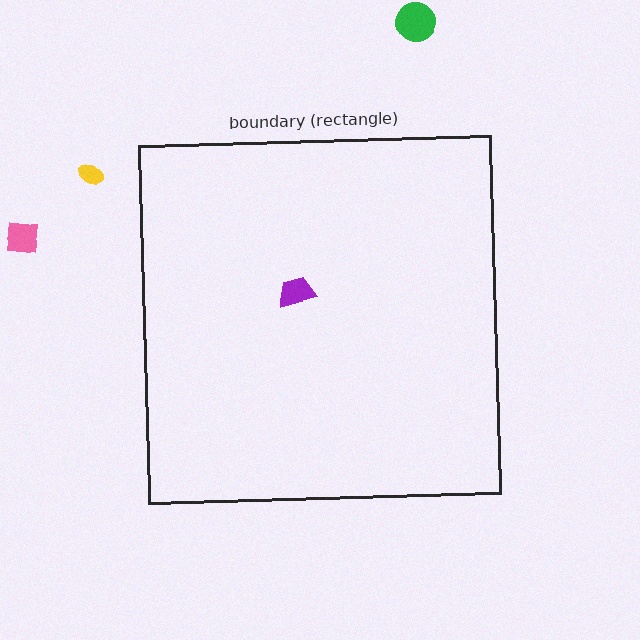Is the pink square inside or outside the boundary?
Outside.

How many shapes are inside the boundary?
1 inside, 3 outside.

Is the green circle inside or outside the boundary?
Outside.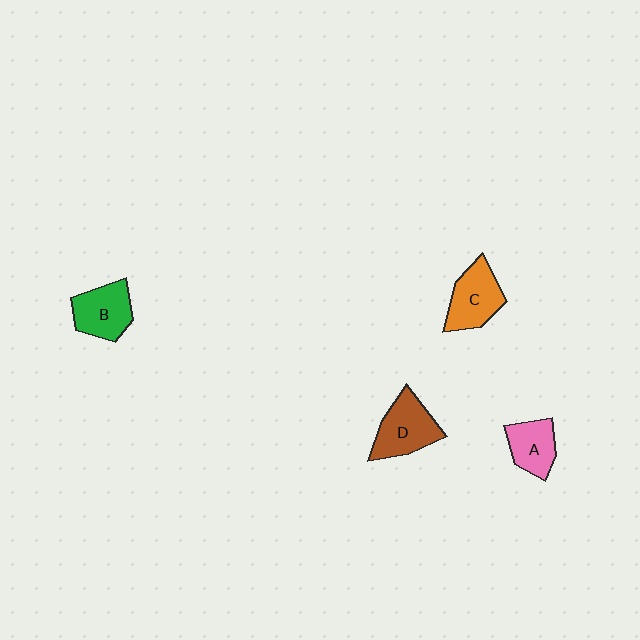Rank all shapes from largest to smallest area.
From largest to smallest: D (brown), C (orange), B (green), A (pink).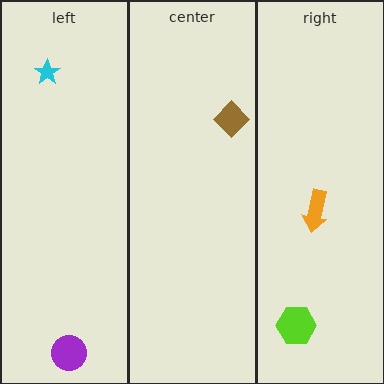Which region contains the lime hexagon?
The right region.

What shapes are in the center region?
The brown diamond.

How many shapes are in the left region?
2.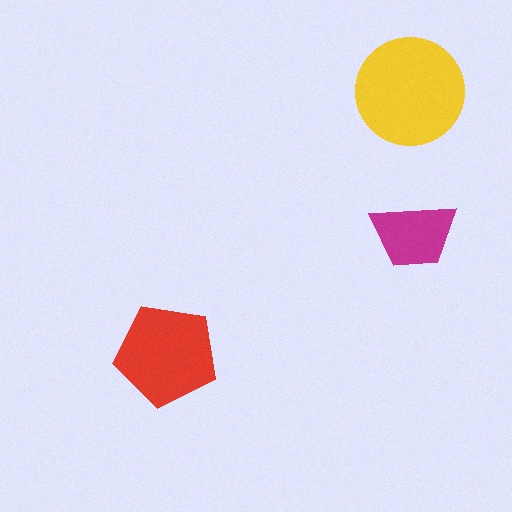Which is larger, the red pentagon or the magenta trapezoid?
The red pentagon.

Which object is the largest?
The yellow circle.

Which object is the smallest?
The magenta trapezoid.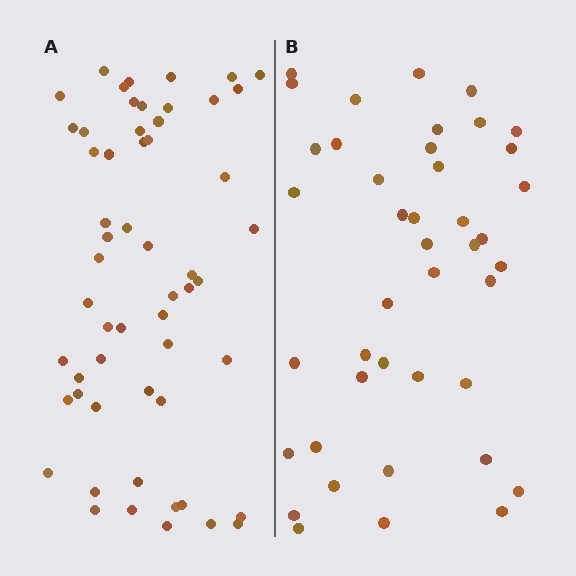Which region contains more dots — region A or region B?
Region A (the left region) has more dots.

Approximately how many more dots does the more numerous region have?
Region A has approximately 15 more dots than region B.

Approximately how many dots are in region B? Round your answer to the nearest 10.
About 40 dots. (The exact count is 42, which rounds to 40.)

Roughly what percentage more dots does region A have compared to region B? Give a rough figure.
About 35% more.